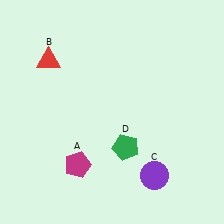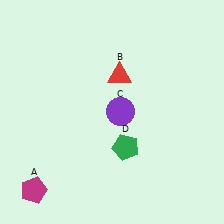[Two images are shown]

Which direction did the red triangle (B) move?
The red triangle (B) moved right.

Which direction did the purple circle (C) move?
The purple circle (C) moved up.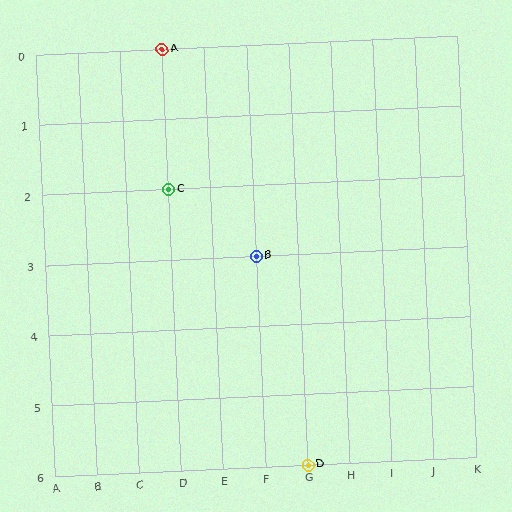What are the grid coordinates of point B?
Point B is at grid coordinates (F, 3).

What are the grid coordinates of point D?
Point D is at grid coordinates (G, 6).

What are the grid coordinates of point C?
Point C is at grid coordinates (D, 2).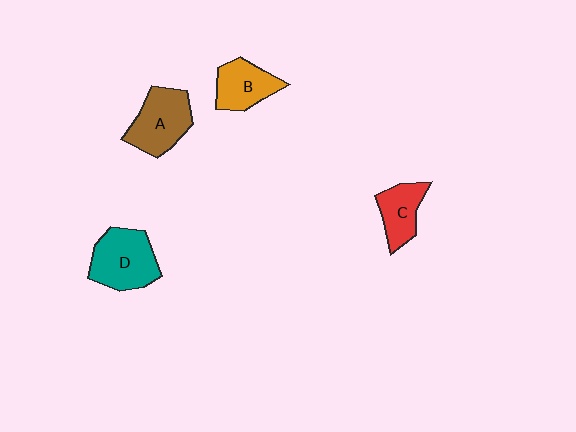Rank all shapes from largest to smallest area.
From largest to smallest: D (teal), A (brown), B (orange), C (red).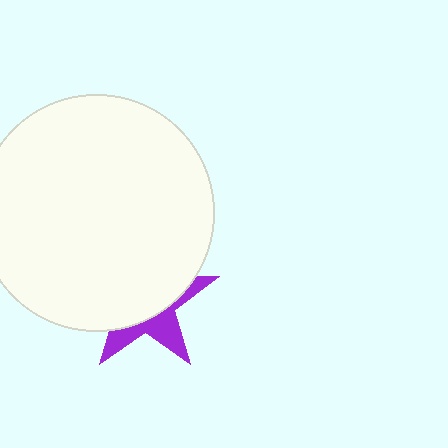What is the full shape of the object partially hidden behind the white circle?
The partially hidden object is a purple star.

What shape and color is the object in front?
The object in front is a white circle.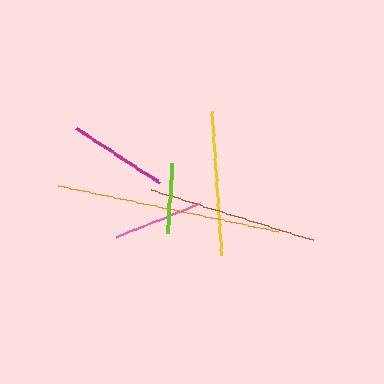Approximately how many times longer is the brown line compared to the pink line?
The brown line is approximately 1.9 times the length of the pink line.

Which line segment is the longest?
The orange line is the longest at approximately 225 pixels.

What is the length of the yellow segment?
The yellow segment is approximately 145 pixels long.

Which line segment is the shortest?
The lime line is the shortest at approximately 70 pixels.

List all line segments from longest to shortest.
From longest to shortest: orange, brown, yellow, magenta, pink, lime.